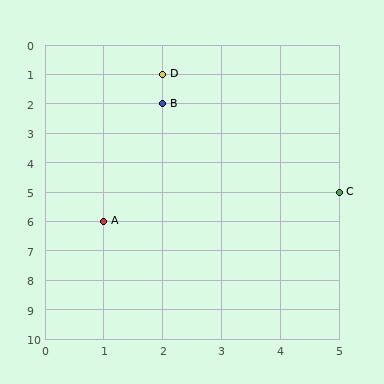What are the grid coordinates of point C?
Point C is at grid coordinates (5, 5).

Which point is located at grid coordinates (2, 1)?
Point D is at (2, 1).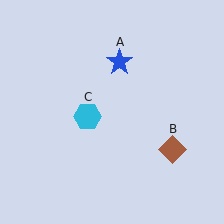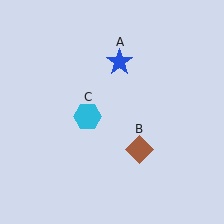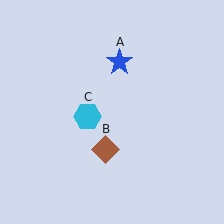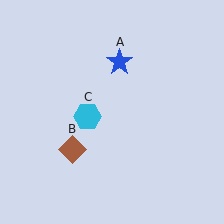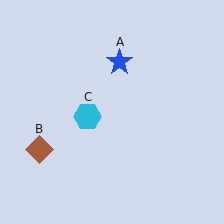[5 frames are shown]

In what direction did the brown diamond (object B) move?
The brown diamond (object B) moved left.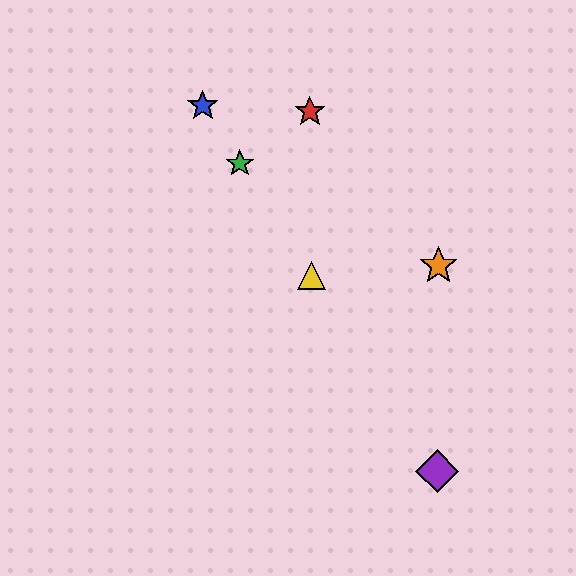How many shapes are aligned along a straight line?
4 shapes (the blue star, the green star, the yellow triangle, the purple diamond) are aligned along a straight line.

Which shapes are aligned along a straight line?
The blue star, the green star, the yellow triangle, the purple diamond are aligned along a straight line.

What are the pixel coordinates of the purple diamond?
The purple diamond is at (437, 471).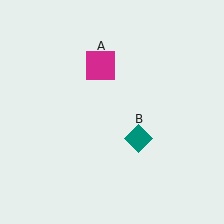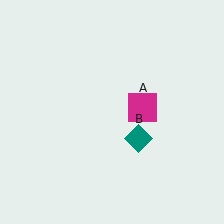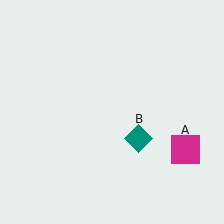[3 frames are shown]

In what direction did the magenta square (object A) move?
The magenta square (object A) moved down and to the right.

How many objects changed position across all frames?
1 object changed position: magenta square (object A).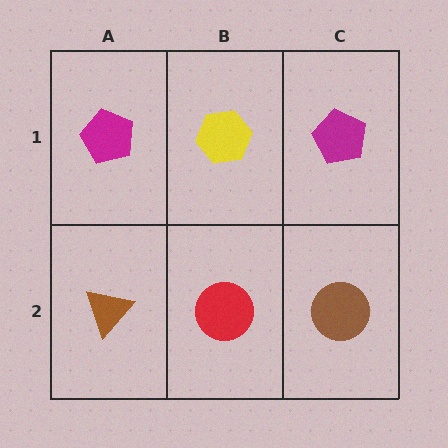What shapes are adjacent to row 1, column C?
A brown circle (row 2, column C), a yellow hexagon (row 1, column B).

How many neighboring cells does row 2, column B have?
3.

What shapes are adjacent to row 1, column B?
A red circle (row 2, column B), a magenta pentagon (row 1, column A), a magenta pentagon (row 1, column C).